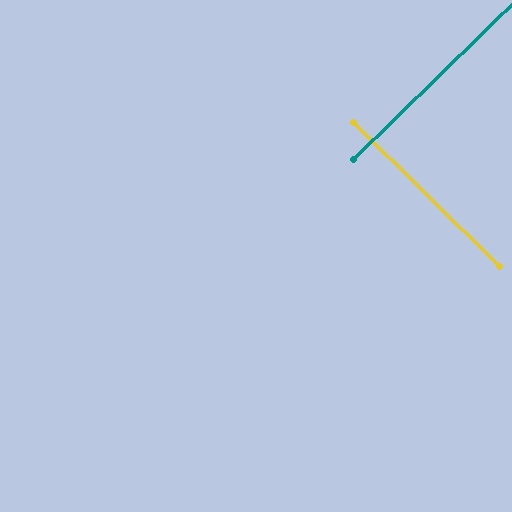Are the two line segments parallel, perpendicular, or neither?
Perpendicular — they meet at approximately 89°.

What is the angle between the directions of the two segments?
Approximately 89 degrees.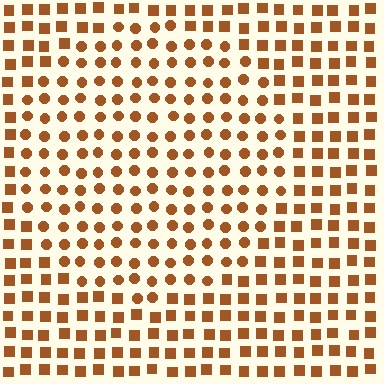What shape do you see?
I see a circle.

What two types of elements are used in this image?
The image uses circles inside the circle region and squares outside it.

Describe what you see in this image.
The image is filled with small brown elements arranged in a uniform grid. A circle-shaped region contains circles, while the surrounding area contains squares. The boundary is defined purely by the change in element shape.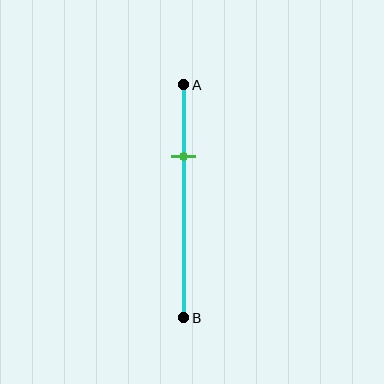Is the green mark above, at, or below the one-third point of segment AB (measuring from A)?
The green mark is approximately at the one-third point of segment AB.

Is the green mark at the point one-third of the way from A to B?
Yes, the mark is approximately at the one-third point.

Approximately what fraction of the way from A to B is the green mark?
The green mark is approximately 30% of the way from A to B.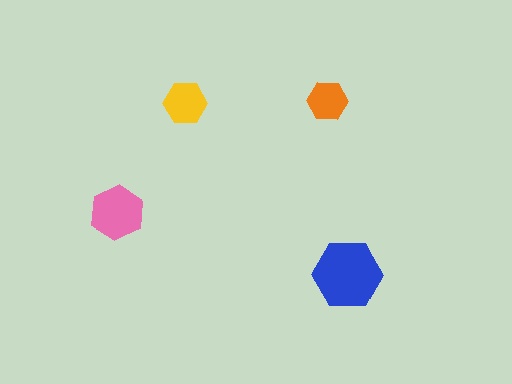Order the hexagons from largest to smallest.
the blue one, the pink one, the yellow one, the orange one.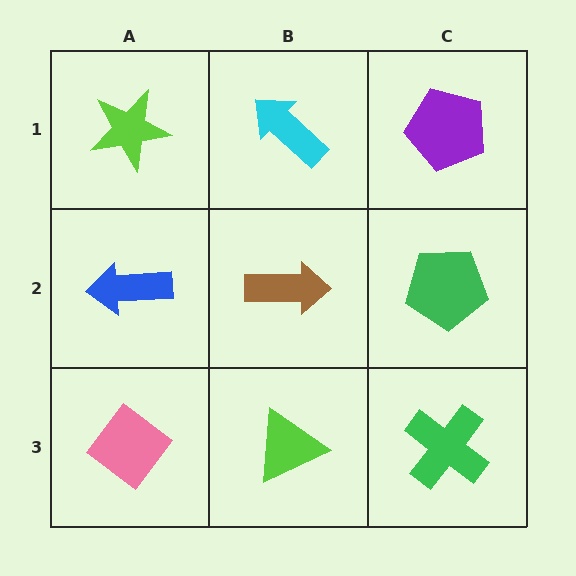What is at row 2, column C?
A green pentagon.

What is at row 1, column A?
A lime star.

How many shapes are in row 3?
3 shapes.